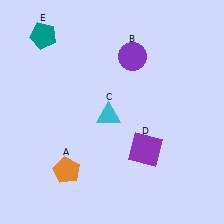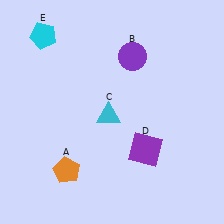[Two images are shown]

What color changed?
The pentagon (E) changed from teal in Image 1 to cyan in Image 2.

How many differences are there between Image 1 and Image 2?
There is 1 difference between the two images.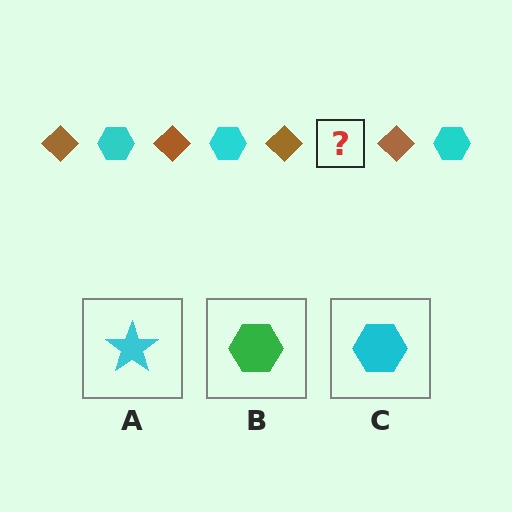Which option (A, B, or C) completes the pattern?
C.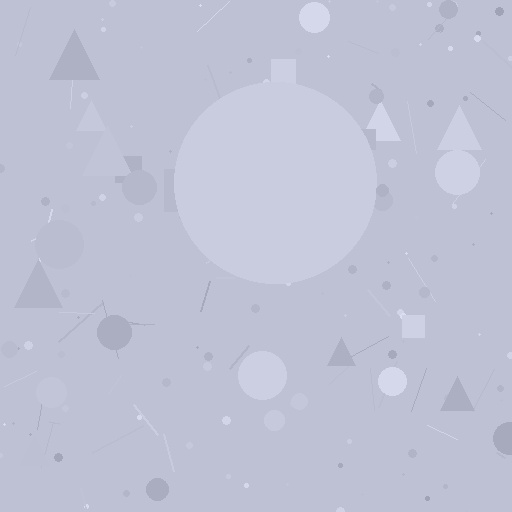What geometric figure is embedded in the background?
A circle is embedded in the background.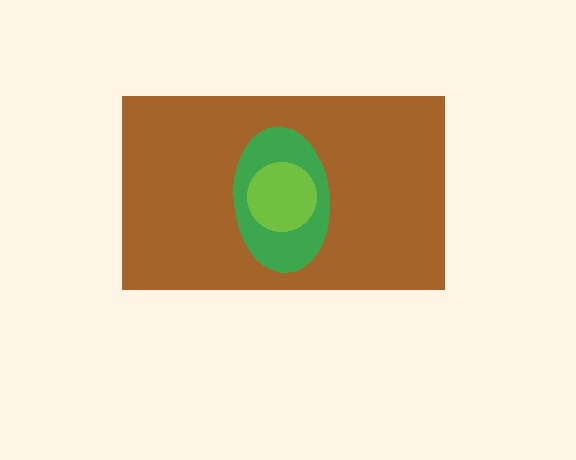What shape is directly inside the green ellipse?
The lime circle.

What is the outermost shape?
The brown rectangle.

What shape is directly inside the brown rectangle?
The green ellipse.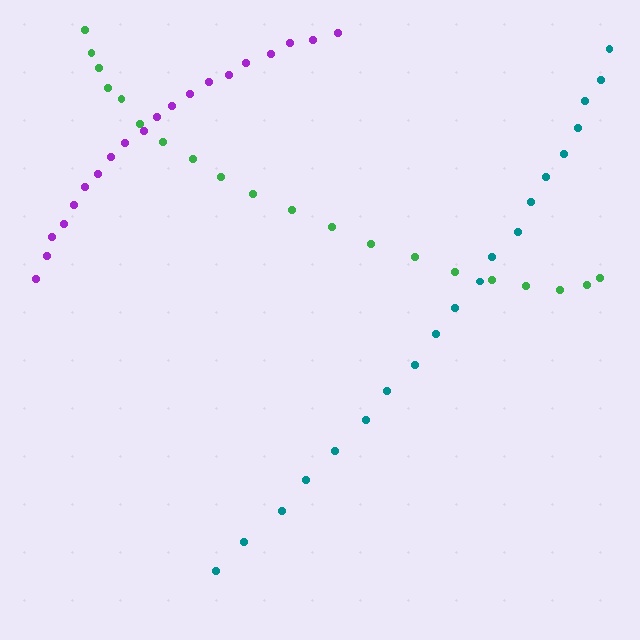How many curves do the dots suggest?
There are 3 distinct paths.